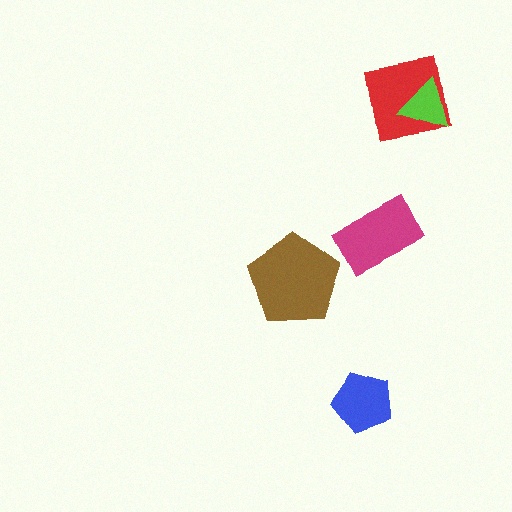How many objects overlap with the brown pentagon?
0 objects overlap with the brown pentagon.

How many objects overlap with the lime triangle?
1 object overlaps with the lime triangle.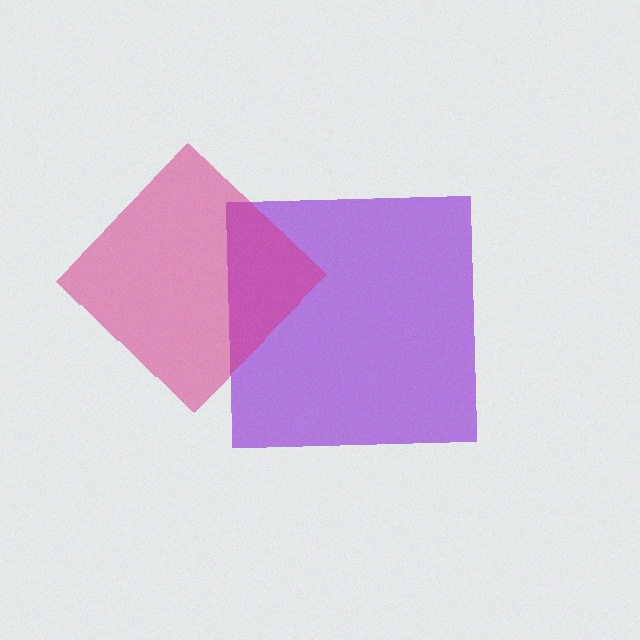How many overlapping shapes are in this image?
There are 2 overlapping shapes in the image.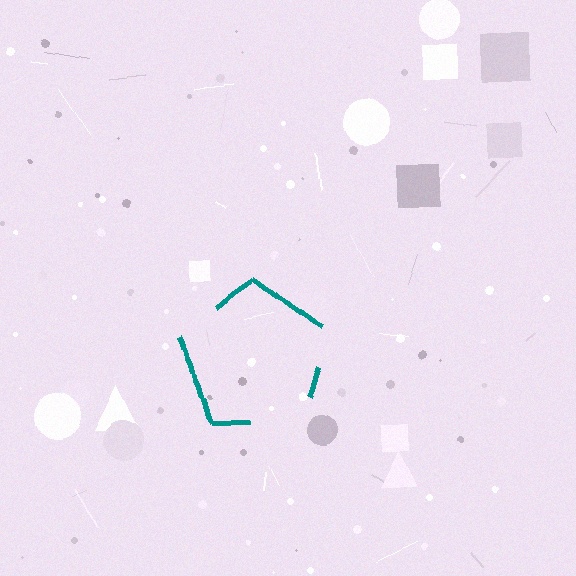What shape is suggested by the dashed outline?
The dashed outline suggests a pentagon.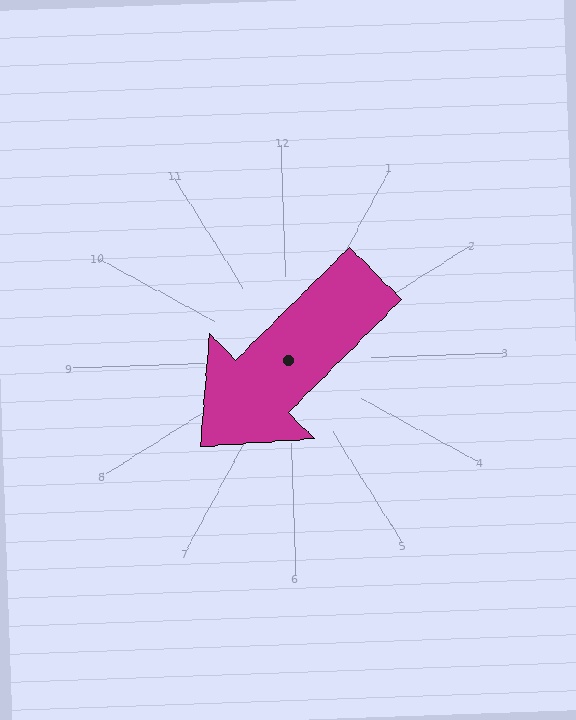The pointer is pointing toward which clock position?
Roughly 8 o'clock.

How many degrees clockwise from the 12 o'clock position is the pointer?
Approximately 227 degrees.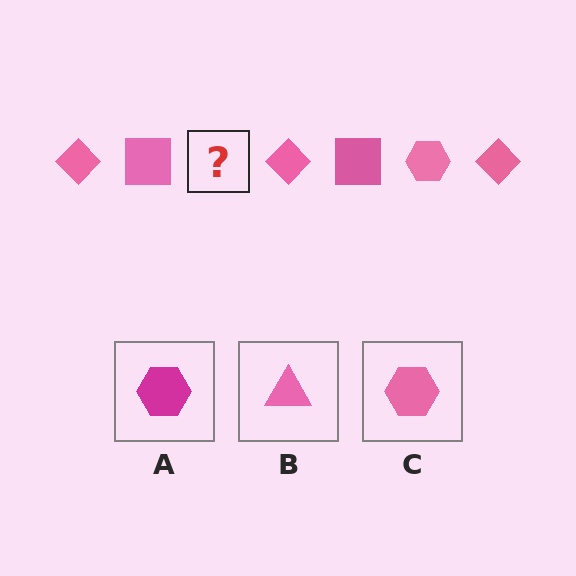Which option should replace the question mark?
Option C.